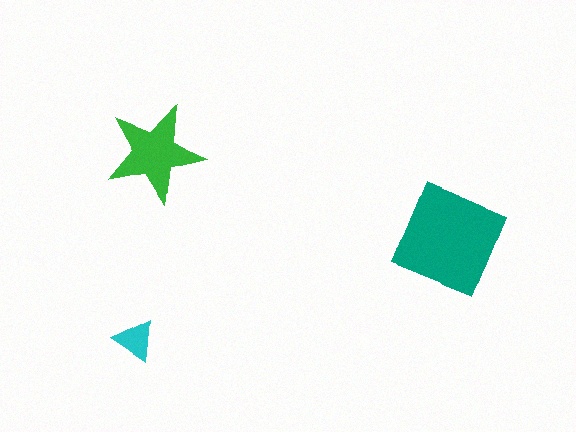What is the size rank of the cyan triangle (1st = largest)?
3rd.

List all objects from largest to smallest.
The teal diamond, the green star, the cyan triangle.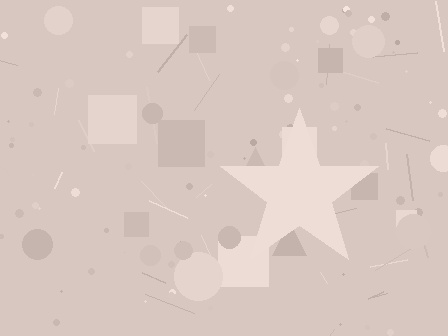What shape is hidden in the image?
A star is hidden in the image.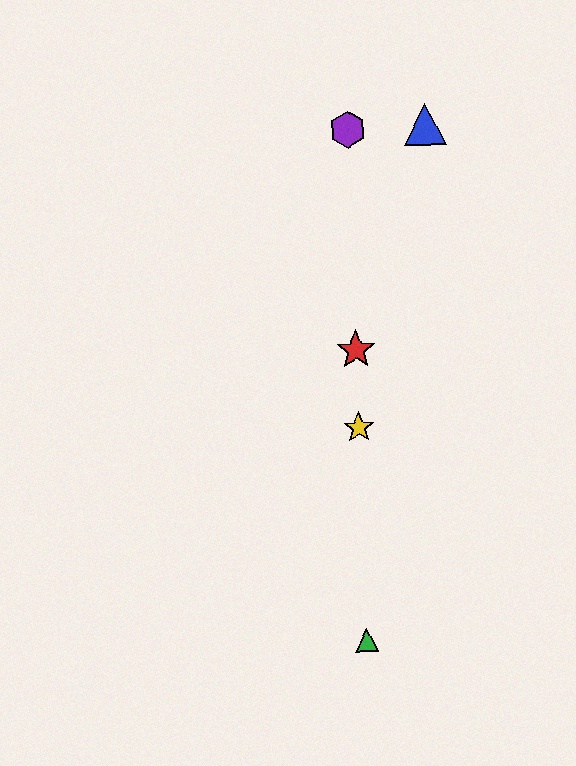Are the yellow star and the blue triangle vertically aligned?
No, the yellow star is at x≈359 and the blue triangle is at x≈425.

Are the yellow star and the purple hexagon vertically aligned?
Yes, both are at x≈359.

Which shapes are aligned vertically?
The red star, the green triangle, the yellow star, the purple hexagon are aligned vertically.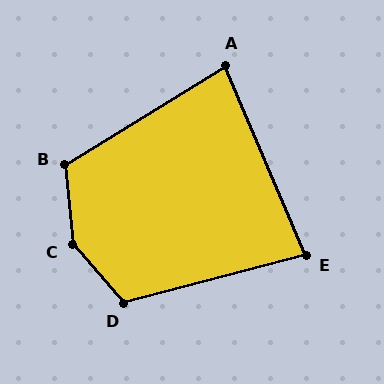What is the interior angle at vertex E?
Approximately 82 degrees (acute).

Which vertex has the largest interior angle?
C, at approximately 145 degrees.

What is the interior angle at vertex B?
Approximately 116 degrees (obtuse).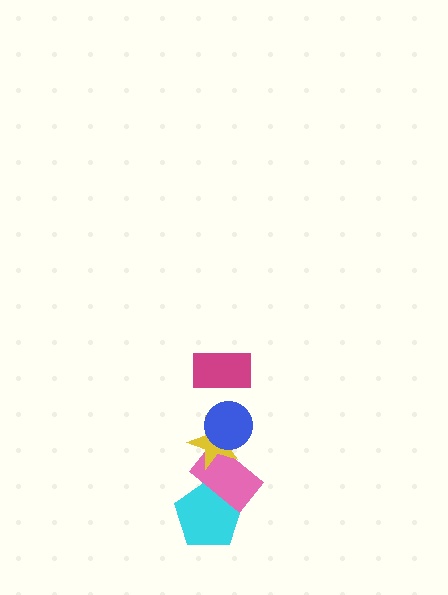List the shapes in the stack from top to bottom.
From top to bottom: the magenta rectangle, the blue circle, the yellow star, the pink rectangle, the cyan pentagon.